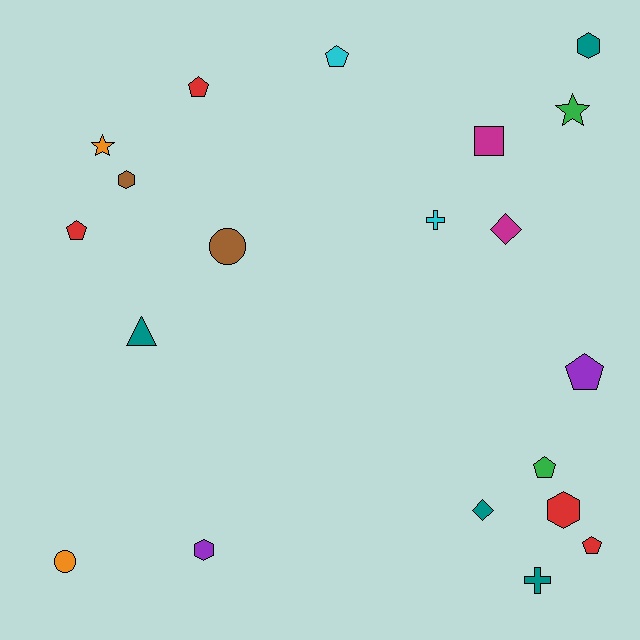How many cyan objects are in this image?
There are 2 cyan objects.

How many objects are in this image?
There are 20 objects.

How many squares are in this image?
There is 1 square.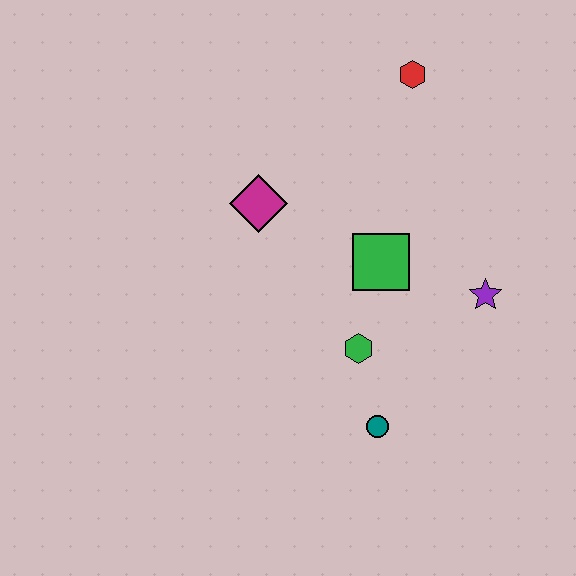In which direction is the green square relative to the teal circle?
The green square is above the teal circle.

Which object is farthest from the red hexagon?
The teal circle is farthest from the red hexagon.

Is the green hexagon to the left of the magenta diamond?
No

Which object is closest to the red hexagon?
The green square is closest to the red hexagon.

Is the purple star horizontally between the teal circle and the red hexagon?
No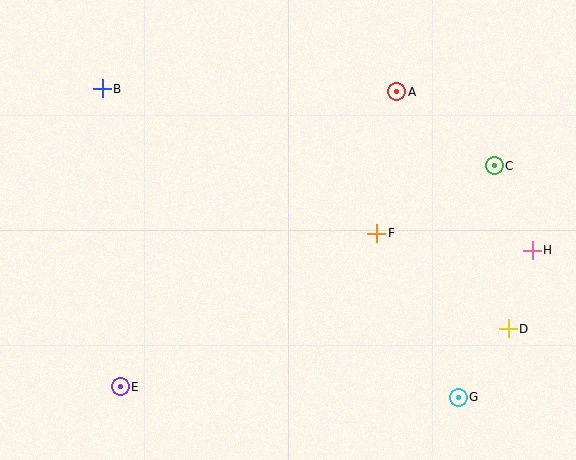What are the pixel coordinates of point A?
Point A is at (397, 92).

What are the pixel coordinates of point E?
Point E is at (120, 387).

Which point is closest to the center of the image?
Point F at (377, 233) is closest to the center.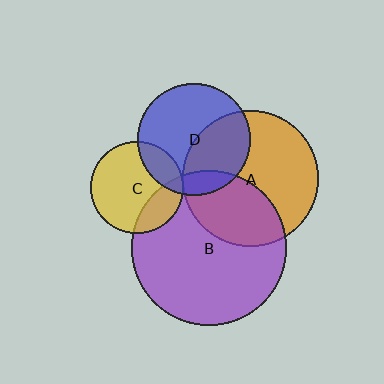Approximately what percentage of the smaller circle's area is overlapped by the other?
Approximately 25%.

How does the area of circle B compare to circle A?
Approximately 1.3 times.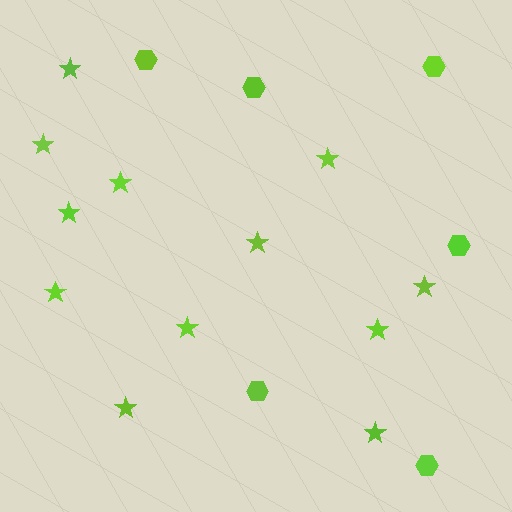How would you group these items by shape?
There are 2 groups: one group of stars (12) and one group of hexagons (6).